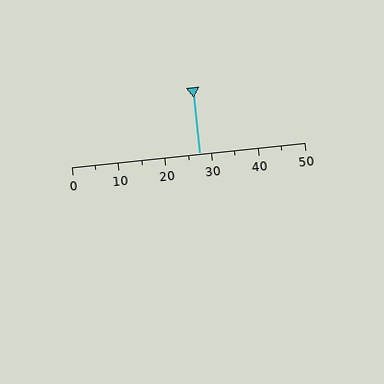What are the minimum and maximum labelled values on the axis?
The axis runs from 0 to 50.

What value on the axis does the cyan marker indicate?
The marker indicates approximately 27.5.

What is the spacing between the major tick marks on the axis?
The major ticks are spaced 10 apart.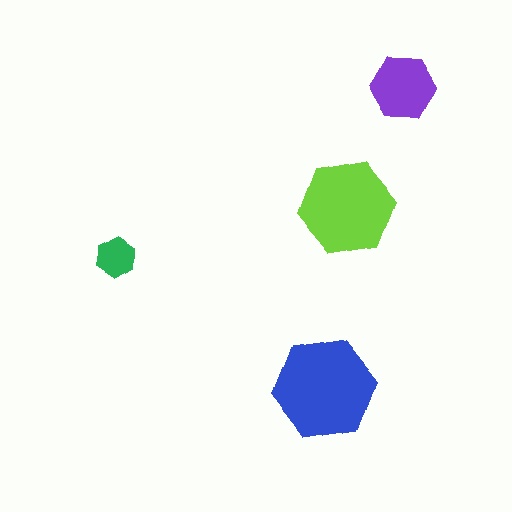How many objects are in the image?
There are 4 objects in the image.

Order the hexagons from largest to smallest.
the blue one, the lime one, the purple one, the green one.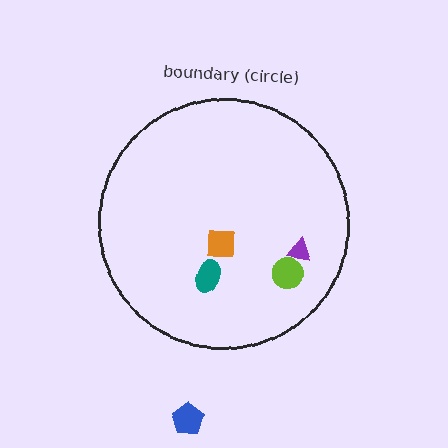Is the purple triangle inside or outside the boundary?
Inside.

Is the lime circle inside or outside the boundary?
Inside.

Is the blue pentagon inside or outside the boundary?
Outside.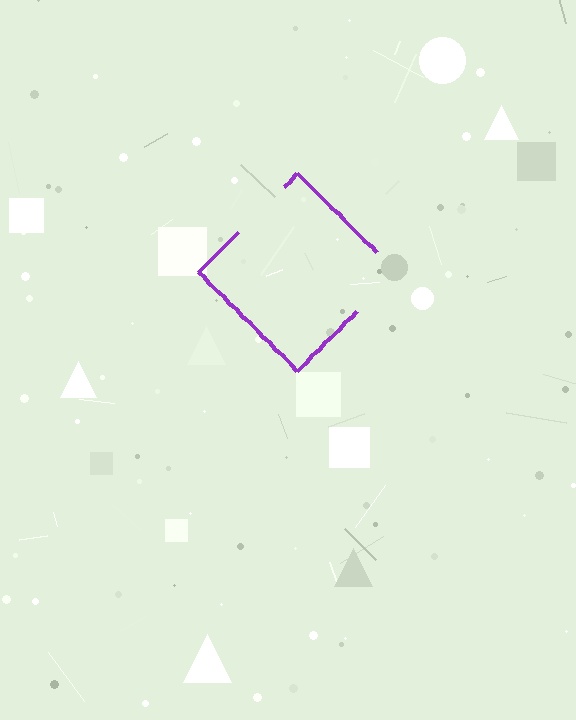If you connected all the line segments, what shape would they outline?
They would outline a diamond.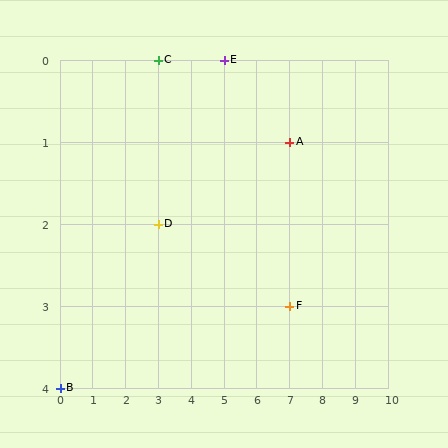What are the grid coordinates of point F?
Point F is at grid coordinates (7, 3).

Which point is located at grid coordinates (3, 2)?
Point D is at (3, 2).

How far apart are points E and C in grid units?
Points E and C are 2 columns apart.